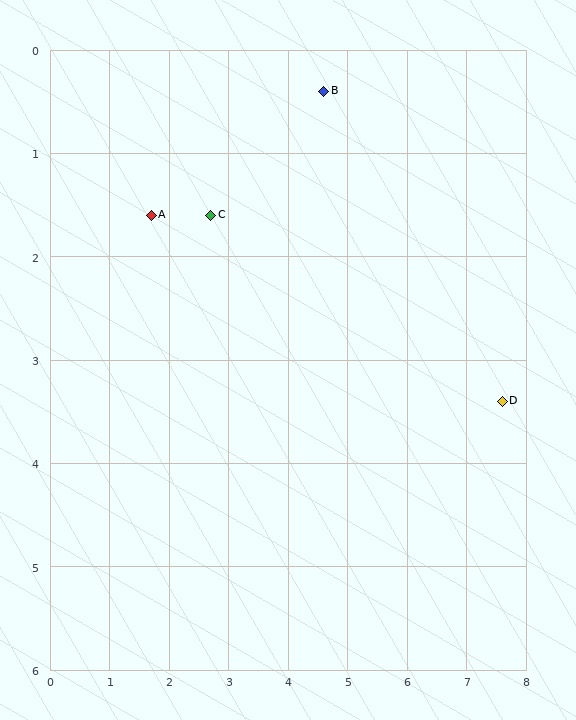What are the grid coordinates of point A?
Point A is at approximately (1.7, 1.6).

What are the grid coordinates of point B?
Point B is at approximately (4.6, 0.4).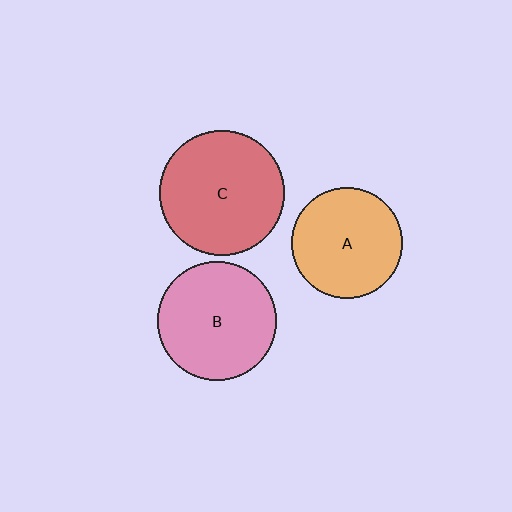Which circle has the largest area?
Circle C (red).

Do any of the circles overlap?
No, none of the circles overlap.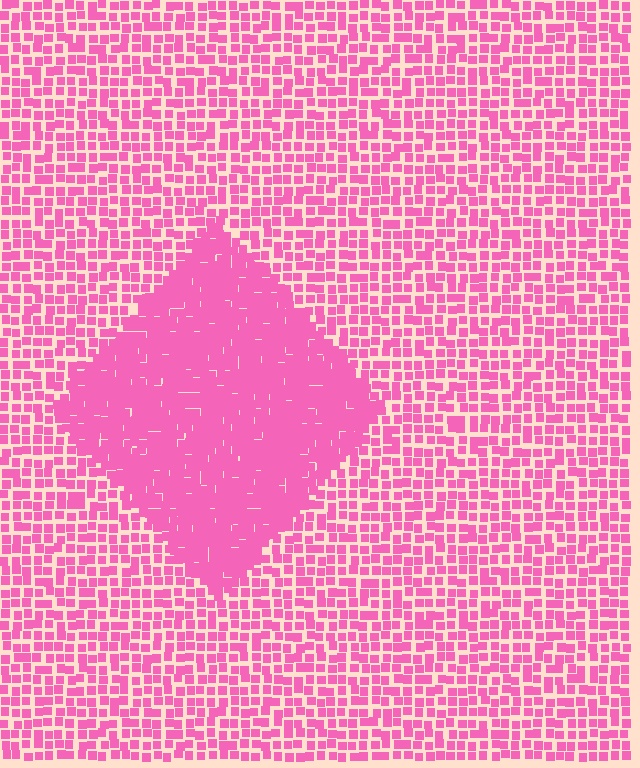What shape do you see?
I see a diamond.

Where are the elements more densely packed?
The elements are more densely packed inside the diamond boundary.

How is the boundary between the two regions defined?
The boundary is defined by a change in element density (approximately 2.0x ratio). All elements are the same color, size, and shape.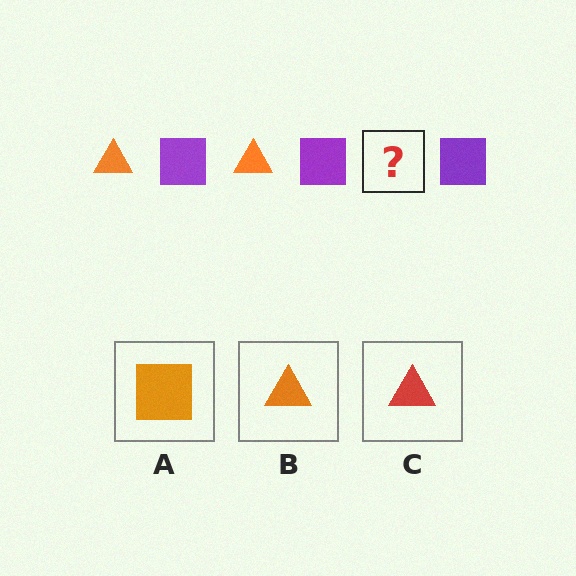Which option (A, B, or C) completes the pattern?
B.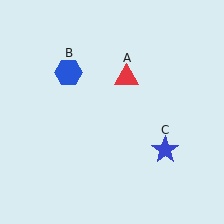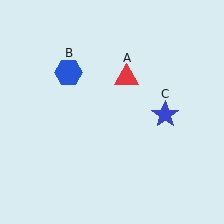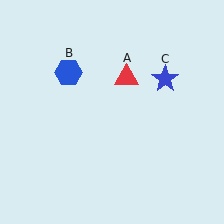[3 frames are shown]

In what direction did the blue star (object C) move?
The blue star (object C) moved up.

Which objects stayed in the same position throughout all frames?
Red triangle (object A) and blue hexagon (object B) remained stationary.